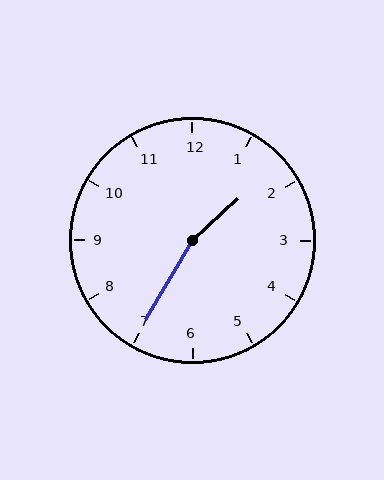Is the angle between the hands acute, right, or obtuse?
It is obtuse.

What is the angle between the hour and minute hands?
Approximately 162 degrees.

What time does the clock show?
1:35.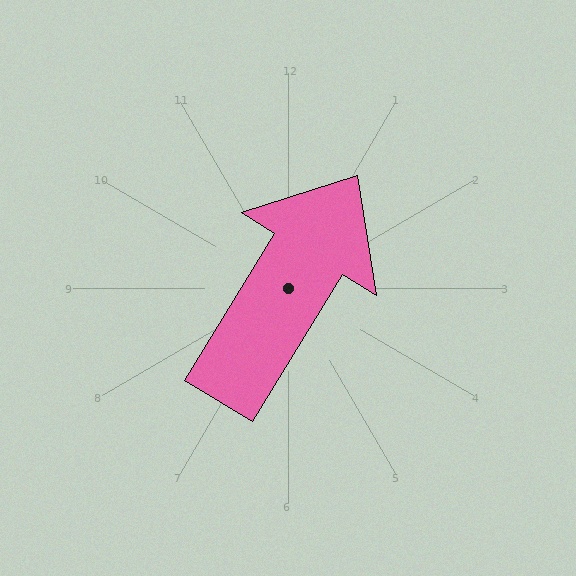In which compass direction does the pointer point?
Northeast.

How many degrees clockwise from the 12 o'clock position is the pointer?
Approximately 32 degrees.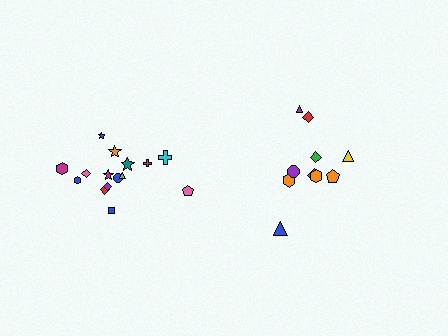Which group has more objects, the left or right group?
The left group.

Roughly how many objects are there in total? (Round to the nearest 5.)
Roughly 25 objects in total.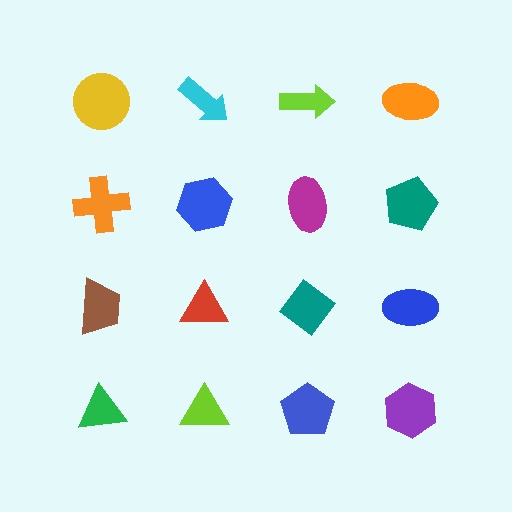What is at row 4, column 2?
A lime triangle.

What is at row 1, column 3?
A lime arrow.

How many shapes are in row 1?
4 shapes.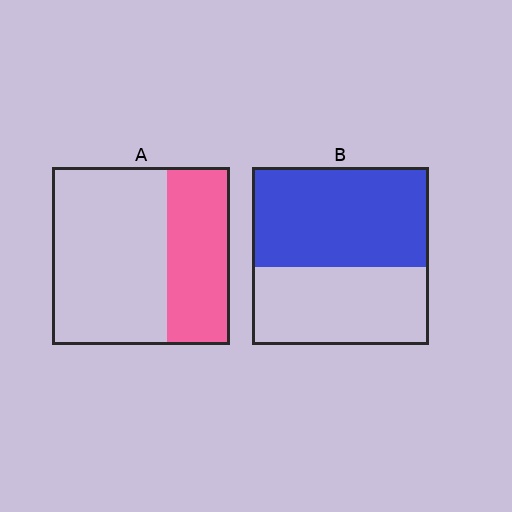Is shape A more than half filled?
No.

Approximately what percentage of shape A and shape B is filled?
A is approximately 35% and B is approximately 55%.